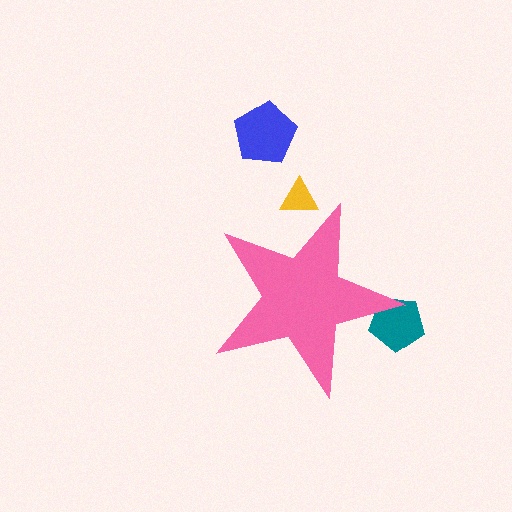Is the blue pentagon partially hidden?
No, the blue pentagon is fully visible.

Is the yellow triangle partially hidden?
Yes, the yellow triangle is partially hidden behind the pink star.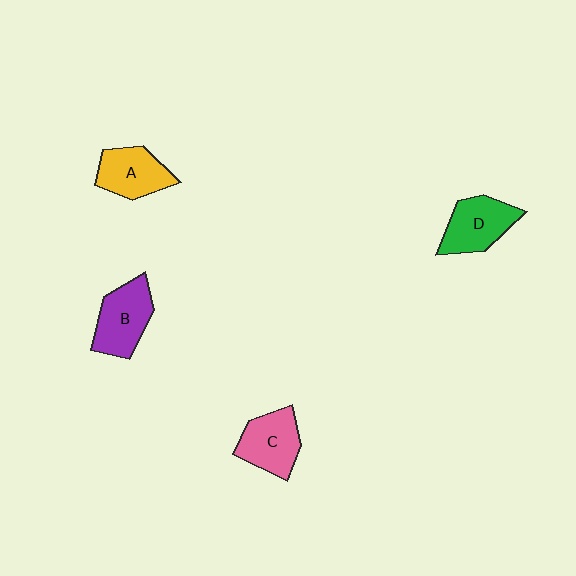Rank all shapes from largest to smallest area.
From largest to smallest: B (purple), D (green), C (pink), A (yellow).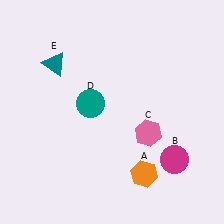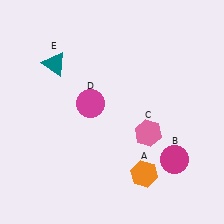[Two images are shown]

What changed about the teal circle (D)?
In Image 1, D is teal. In Image 2, it changed to magenta.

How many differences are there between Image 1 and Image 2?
There is 1 difference between the two images.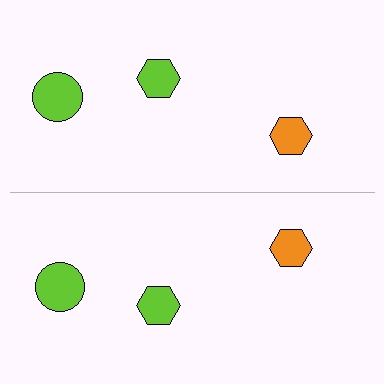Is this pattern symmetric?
Yes, this pattern has bilateral (reflection) symmetry.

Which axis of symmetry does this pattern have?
The pattern has a horizontal axis of symmetry running through the center of the image.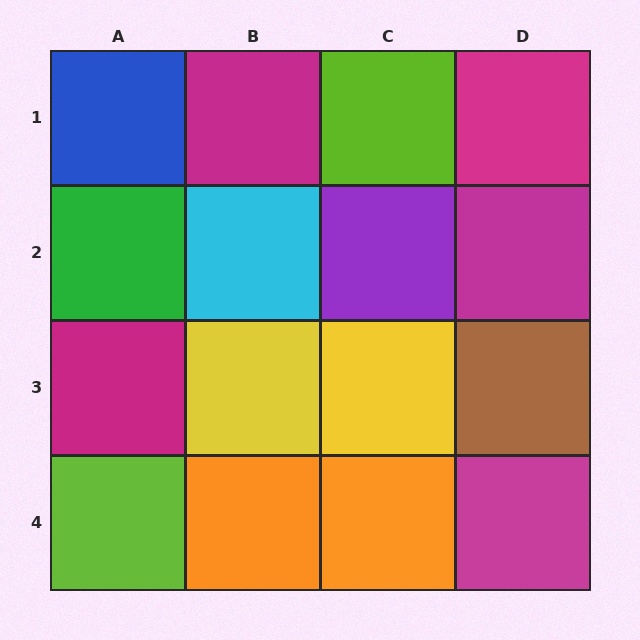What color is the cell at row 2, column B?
Cyan.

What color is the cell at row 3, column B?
Yellow.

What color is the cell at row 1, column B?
Magenta.